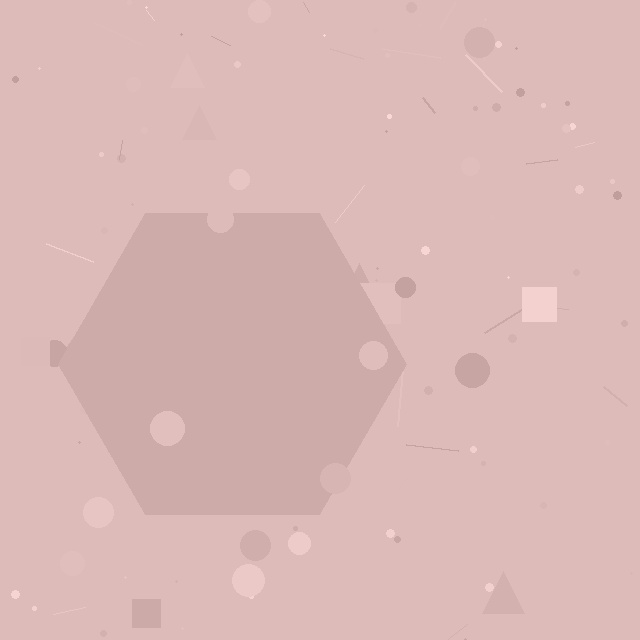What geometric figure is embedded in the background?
A hexagon is embedded in the background.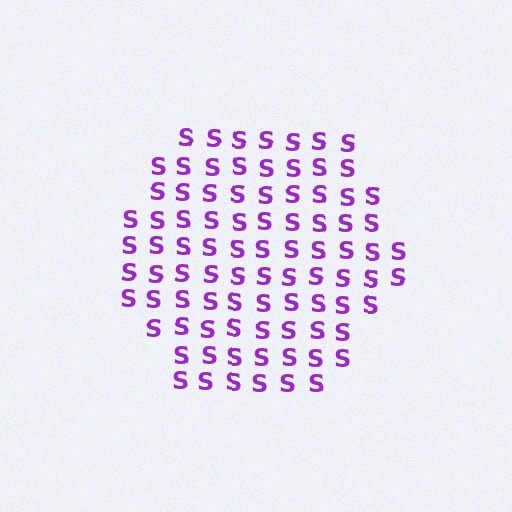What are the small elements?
The small elements are letter S's.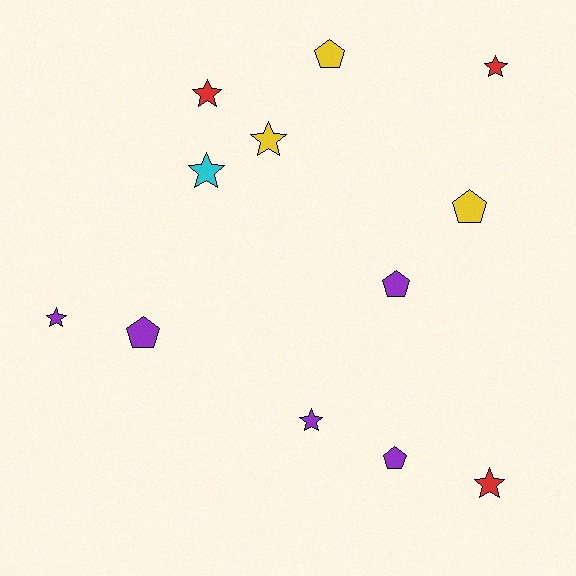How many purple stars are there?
There are 2 purple stars.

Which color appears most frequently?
Purple, with 5 objects.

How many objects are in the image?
There are 12 objects.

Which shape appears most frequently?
Star, with 7 objects.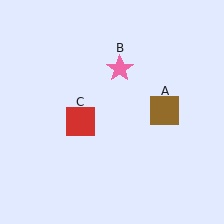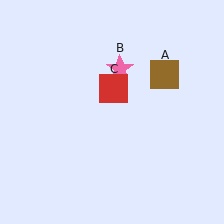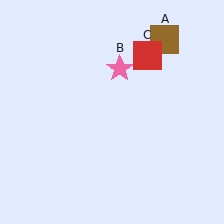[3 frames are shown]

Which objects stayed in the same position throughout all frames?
Pink star (object B) remained stationary.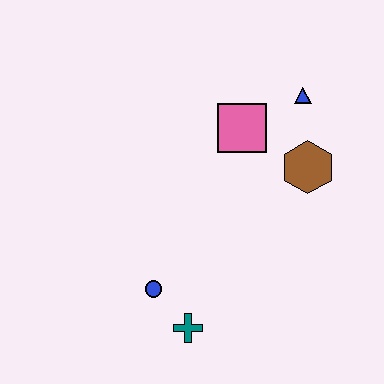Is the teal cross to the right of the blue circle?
Yes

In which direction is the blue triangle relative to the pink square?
The blue triangle is to the right of the pink square.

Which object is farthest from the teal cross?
The blue triangle is farthest from the teal cross.